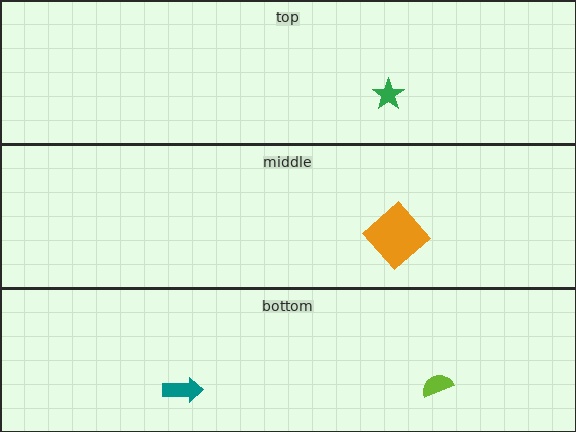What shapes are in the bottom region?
The teal arrow, the lime semicircle.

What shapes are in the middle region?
The orange diamond.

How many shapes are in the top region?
1.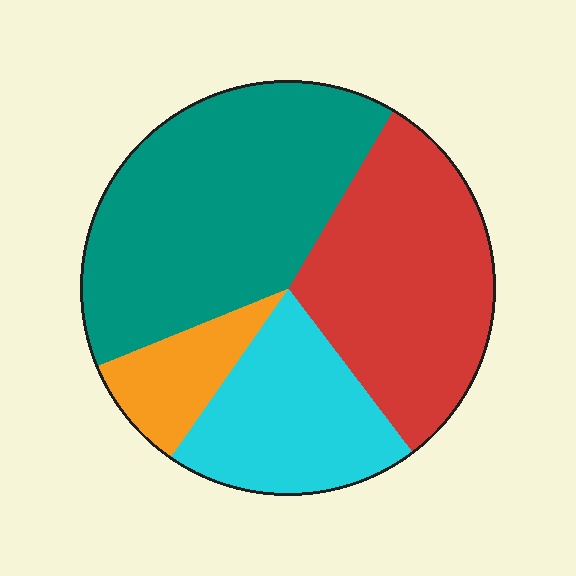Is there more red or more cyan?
Red.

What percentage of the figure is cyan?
Cyan takes up less than a quarter of the figure.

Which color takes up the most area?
Teal, at roughly 40%.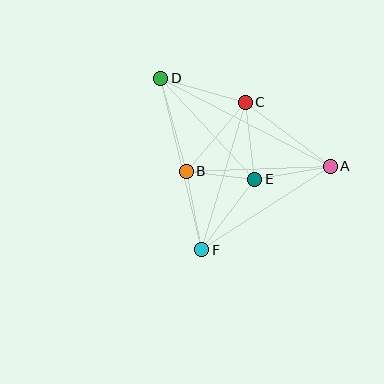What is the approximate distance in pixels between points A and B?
The distance between A and B is approximately 144 pixels.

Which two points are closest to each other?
Points B and E are closest to each other.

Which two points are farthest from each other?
Points A and D are farthest from each other.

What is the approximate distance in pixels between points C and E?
The distance between C and E is approximately 77 pixels.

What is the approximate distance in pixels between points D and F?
The distance between D and F is approximately 176 pixels.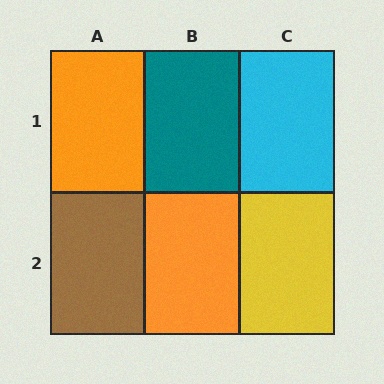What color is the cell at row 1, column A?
Orange.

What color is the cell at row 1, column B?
Teal.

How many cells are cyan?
1 cell is cyan.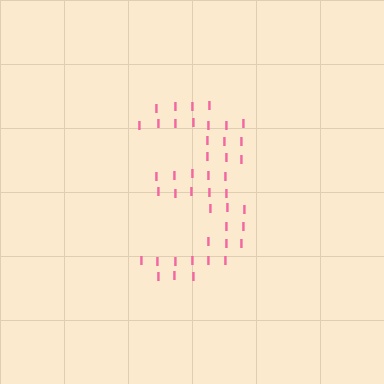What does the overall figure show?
The overall figure shows the digit 3.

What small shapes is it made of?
It is made of small letter I's.